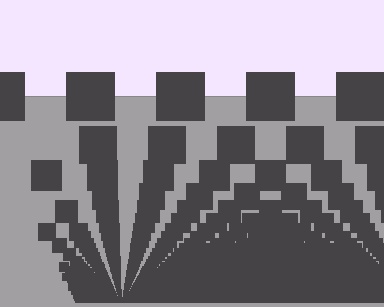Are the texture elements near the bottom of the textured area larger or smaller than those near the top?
Smaller. The gradient is inverted — elements near the bottom are smaller and denser.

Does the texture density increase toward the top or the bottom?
Density increases toward the bottom.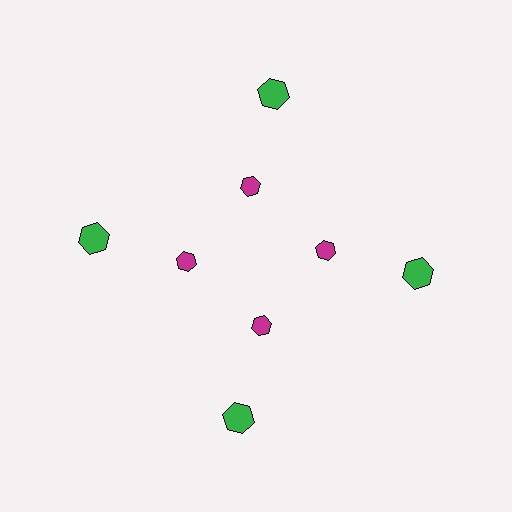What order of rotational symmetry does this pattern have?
This pattern has 4-fold rotational symmetry.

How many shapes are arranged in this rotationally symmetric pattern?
There are 8 shapes, arranged in 4 groups of 2.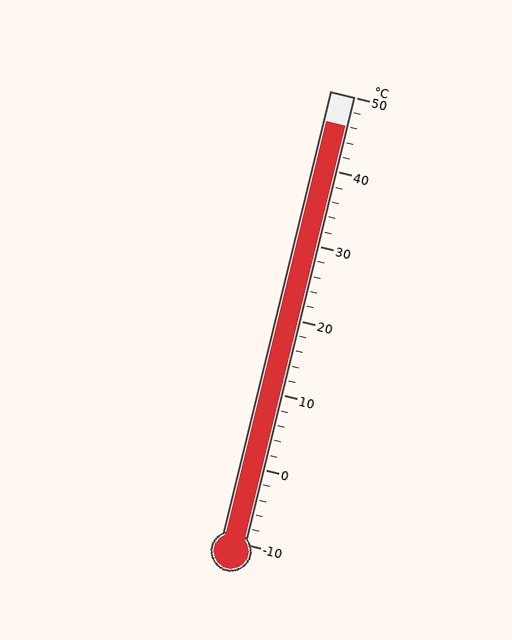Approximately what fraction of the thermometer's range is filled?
The thermometer is filled to approximately 95% of its range.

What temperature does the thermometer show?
The thermometer shows approximately 46°C.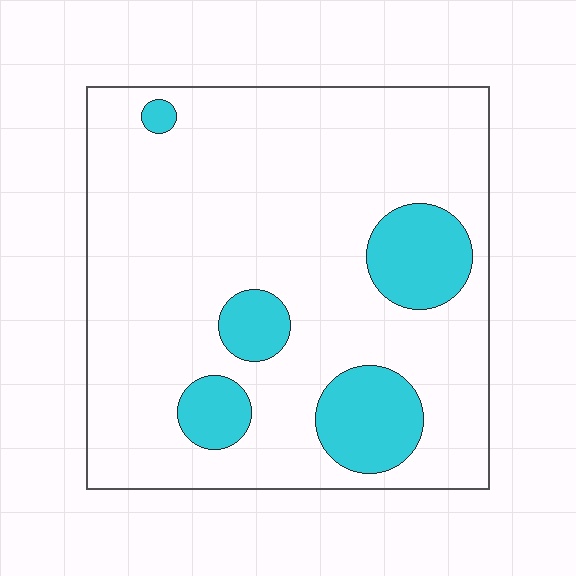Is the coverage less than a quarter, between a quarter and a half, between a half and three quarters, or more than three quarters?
Less than a quarter.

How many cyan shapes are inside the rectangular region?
5.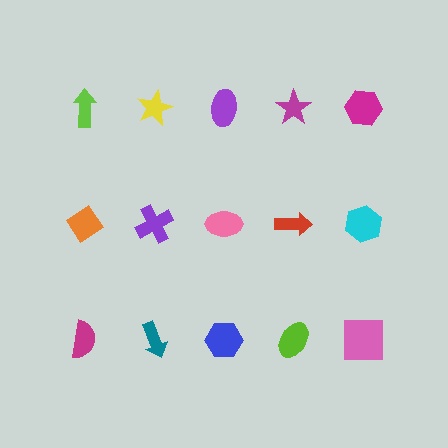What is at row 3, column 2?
A teal arrow.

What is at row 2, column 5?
A cyan hexagon.